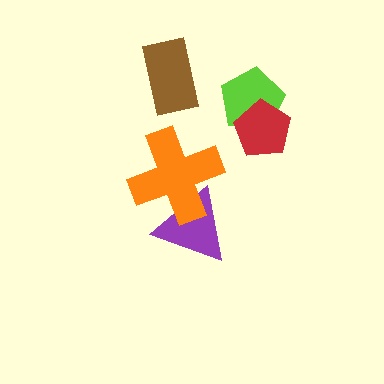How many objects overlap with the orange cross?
1 object overlaps with the orange cross.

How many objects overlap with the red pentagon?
1 object overlaps with the red pentagon.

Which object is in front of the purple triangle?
The orange cross is in front of the purple triangle.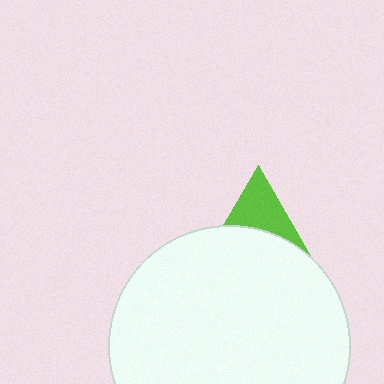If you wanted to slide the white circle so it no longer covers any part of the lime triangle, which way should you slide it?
Slide it down — that is the most direct way to separate the two shapes.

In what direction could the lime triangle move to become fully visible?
The lime triangle could move up. That would shift it out from behind the white circle entirely.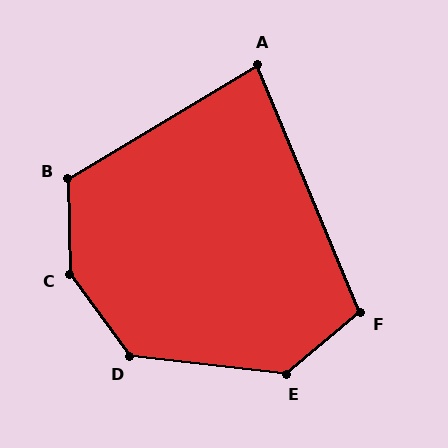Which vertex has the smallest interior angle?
A, at approximately 82 degrees.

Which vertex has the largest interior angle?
C, at approximately 145 degrees.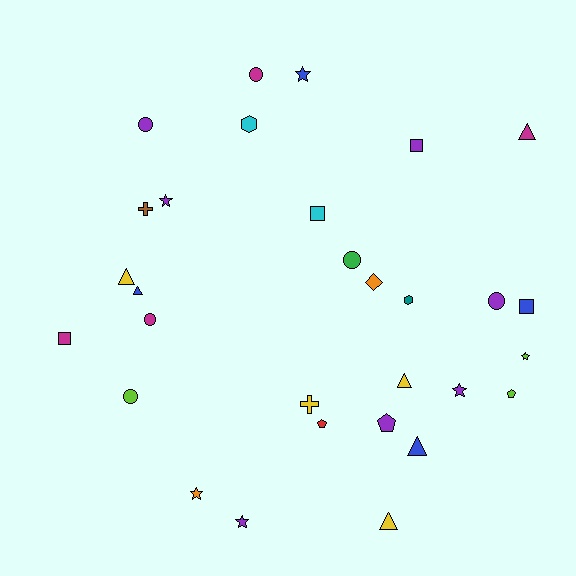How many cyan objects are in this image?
There are 2 cyan objects.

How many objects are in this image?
There are 30 objects.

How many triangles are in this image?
There are 6 triangles.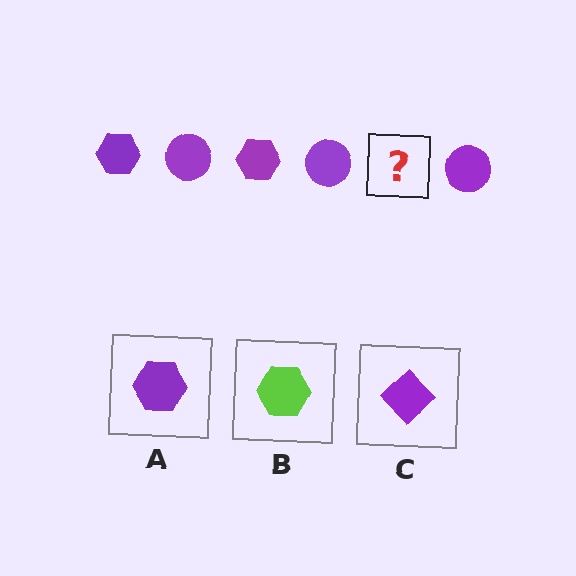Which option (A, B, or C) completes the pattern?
A.